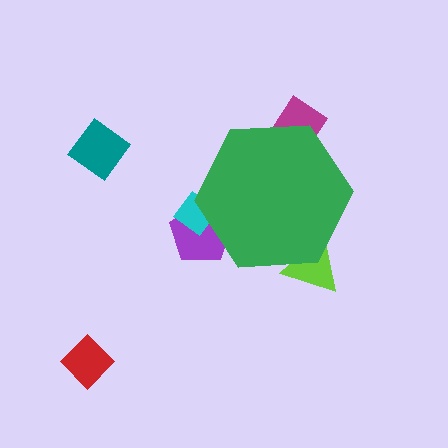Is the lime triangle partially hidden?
Yes, the lime triangle is partially hidden behind the green hexagon.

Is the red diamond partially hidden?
No, the red diamond is fully visible.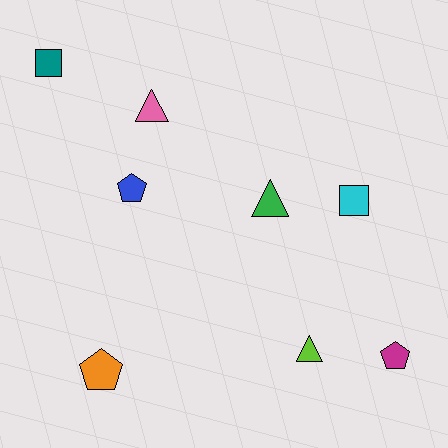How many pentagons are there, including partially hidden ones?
There are 3 pentagons.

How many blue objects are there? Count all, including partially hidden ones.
There is 1 blue object.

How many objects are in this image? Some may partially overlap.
There are 8 objects.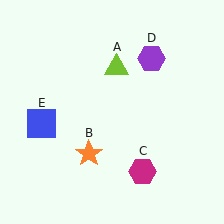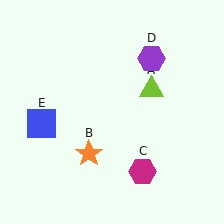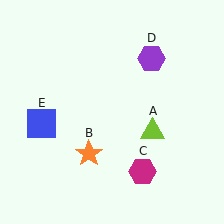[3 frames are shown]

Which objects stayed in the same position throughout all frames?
Orange star (object B) and magenta hexagon (object C) and purple hexagon (object D) and blue square (object E) remained stationary.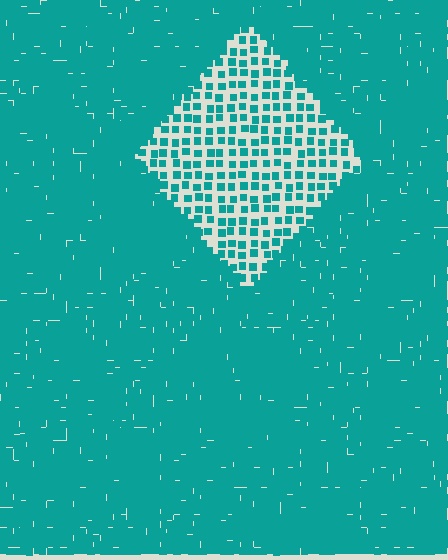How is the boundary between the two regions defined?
The boundary is defined by a change in element density (approximately 2.9x ratio). All elements are the same color, size, and shape.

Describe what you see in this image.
The image contains small teal elements arranged at two different densities. A diamond-shaped region is visible where the elements are less densely packed than the surrounding area.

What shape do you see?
I see a diamond.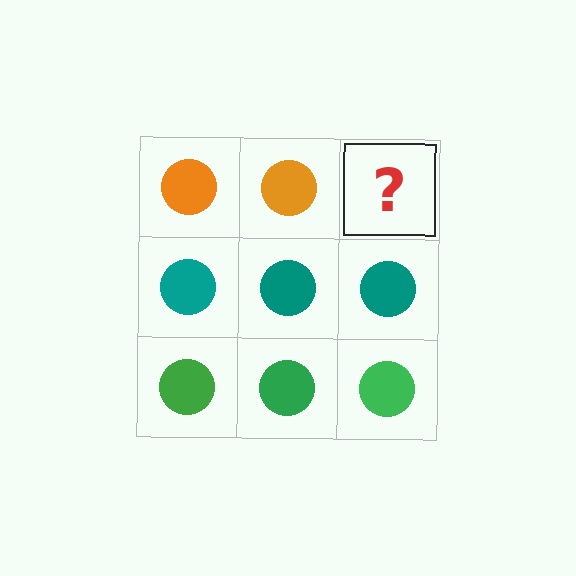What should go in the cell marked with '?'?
The missing cell should contain an orange circle.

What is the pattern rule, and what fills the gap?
The rule is that each row has a consistent color. The gap should be filled with an orange circle.